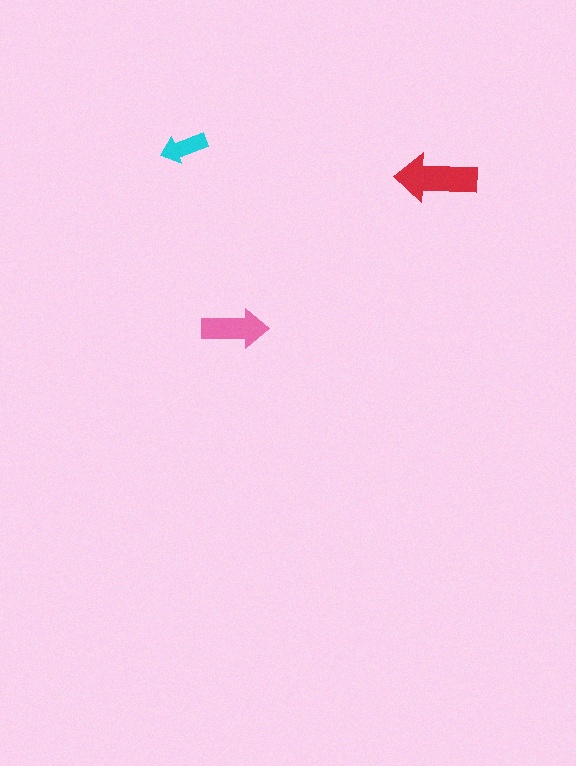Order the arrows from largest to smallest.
the red one, the pink one, the cyan one.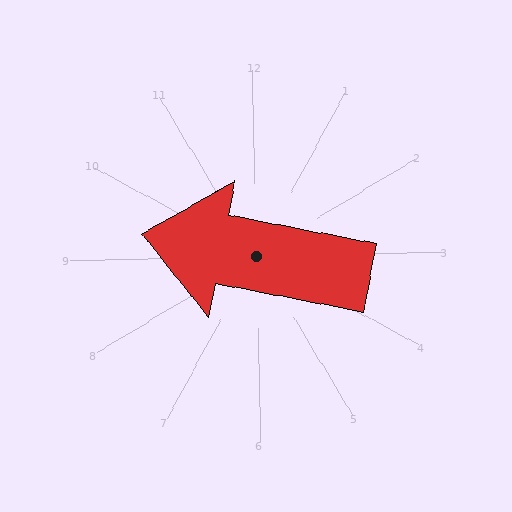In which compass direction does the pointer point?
West.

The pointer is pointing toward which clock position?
Roughly 9 o'clock.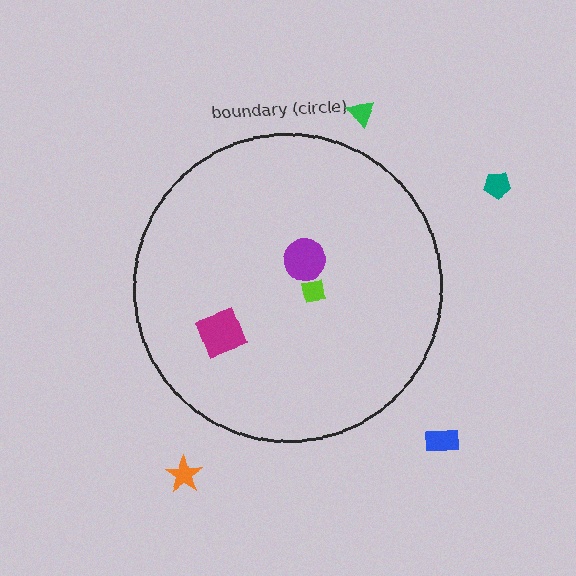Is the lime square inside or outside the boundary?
Inside.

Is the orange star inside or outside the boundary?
Outside.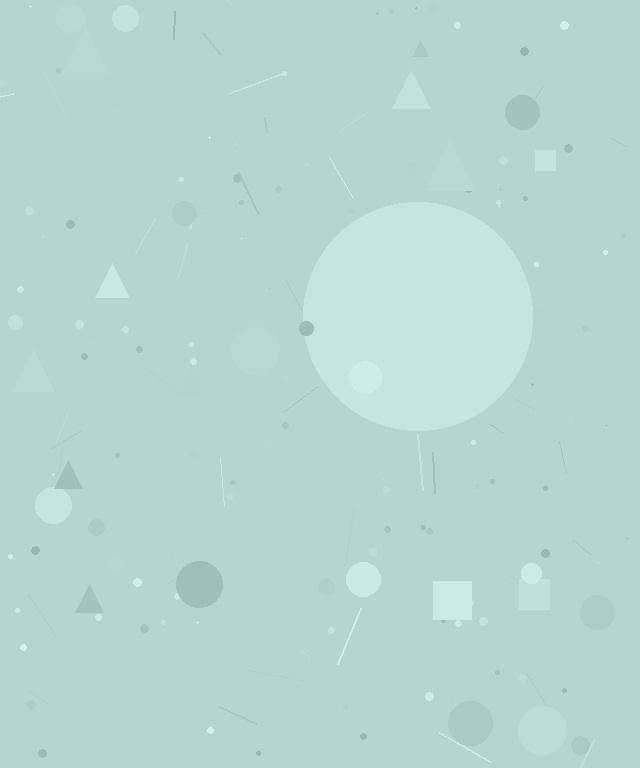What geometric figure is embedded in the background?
A circle is embedded in the background.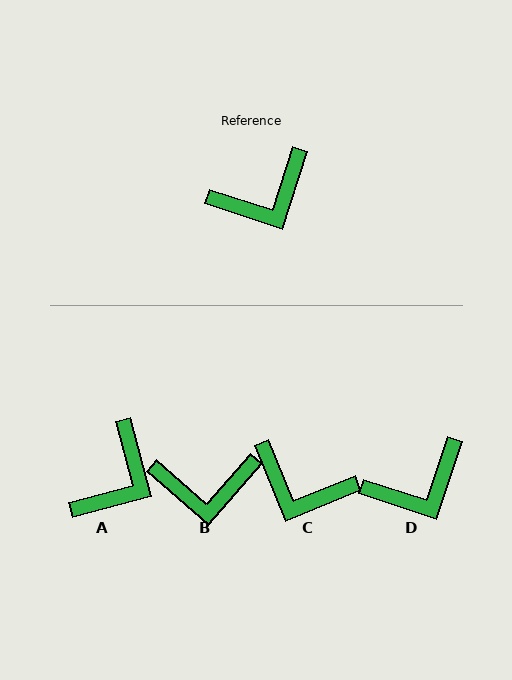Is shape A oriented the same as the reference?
No, it is off by about 33 degrees.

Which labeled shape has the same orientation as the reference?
D.